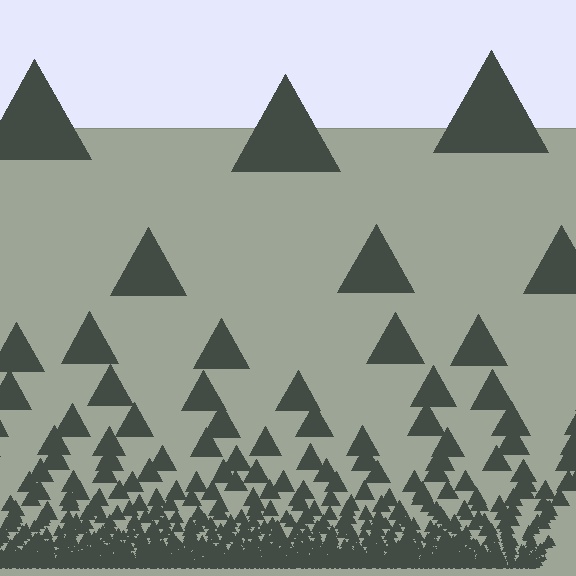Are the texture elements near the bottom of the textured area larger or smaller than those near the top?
Smaller. The gradient is inverted — elements near the bottom are smaller and denser.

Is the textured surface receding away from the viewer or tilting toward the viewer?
The surface appears to tilt toward the viewer. Texture elements get larger and sparser toward the top.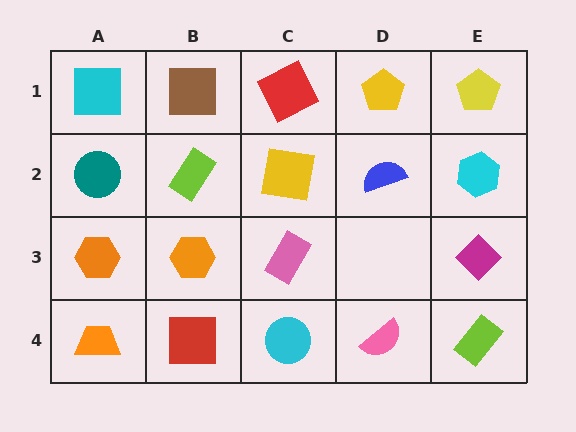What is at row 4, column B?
A red square.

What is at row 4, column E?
A lime rectangle.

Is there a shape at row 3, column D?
No, that cell is empty.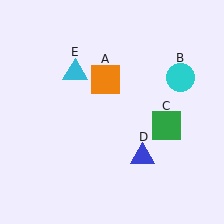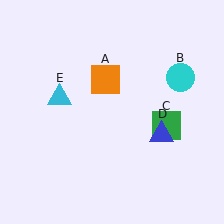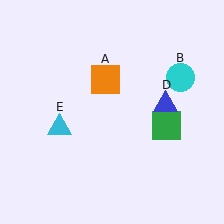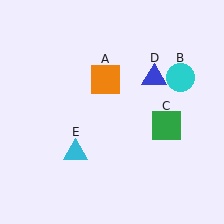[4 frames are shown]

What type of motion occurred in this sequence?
The blue triangle (object D), cyan triangle (object E) rotated counterclockwise around the center of the scene.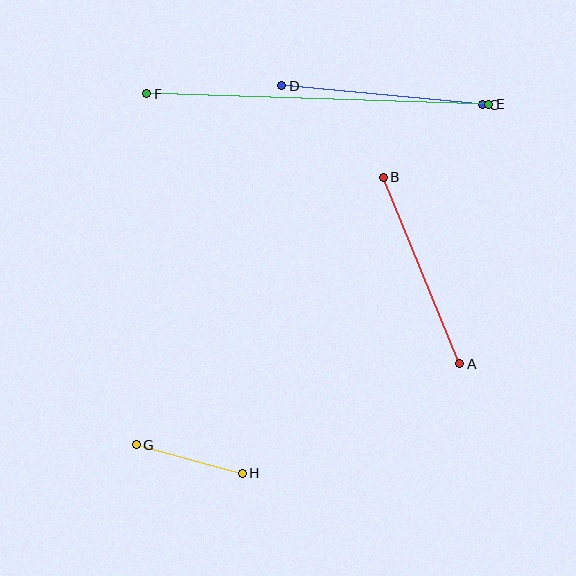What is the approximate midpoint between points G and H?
The midpoint is at approximately (189, 459) pixels.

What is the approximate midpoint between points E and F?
The midpoint is at approximately (318, 99) pixels.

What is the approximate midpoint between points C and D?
The midpoint is at approximately (382, 95) pixels.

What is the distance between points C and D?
The distance is approximately 201 pixels.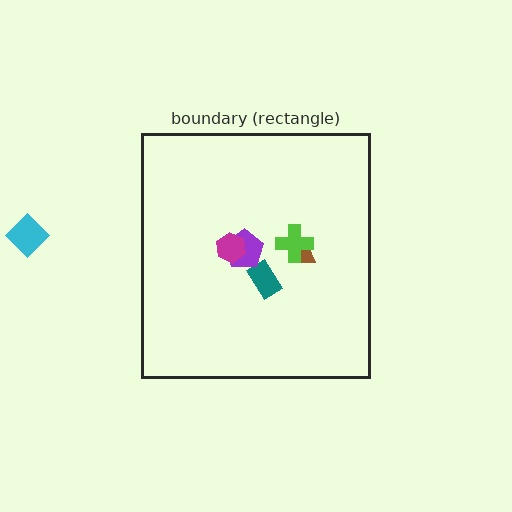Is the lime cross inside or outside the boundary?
Inside.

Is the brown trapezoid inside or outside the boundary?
Inside.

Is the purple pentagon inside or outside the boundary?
Inside.